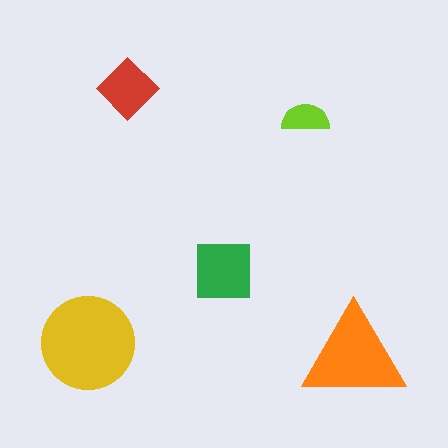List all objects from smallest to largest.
The lime semicircle, the red diamond, the green square, the orange triangle, the yellow circle.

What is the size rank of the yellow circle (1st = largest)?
1st.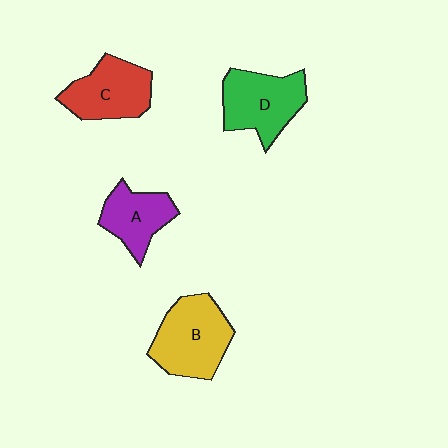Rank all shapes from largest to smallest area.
From largest to smallest: B (yellow), D (green), C (red), A (purple).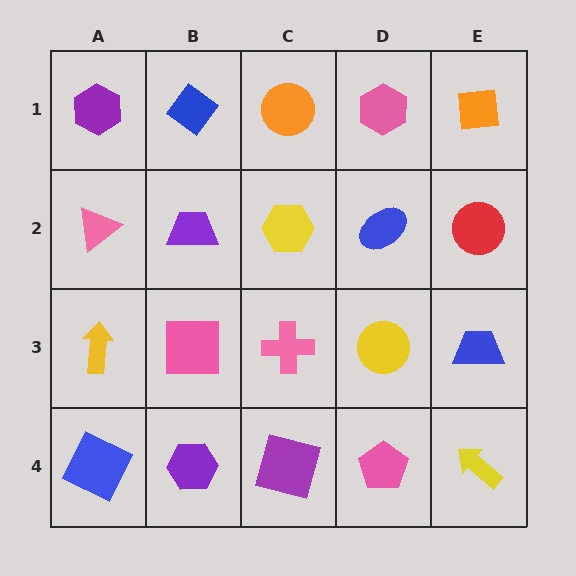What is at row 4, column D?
A pink pentagon.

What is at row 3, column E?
A blue trapezoid.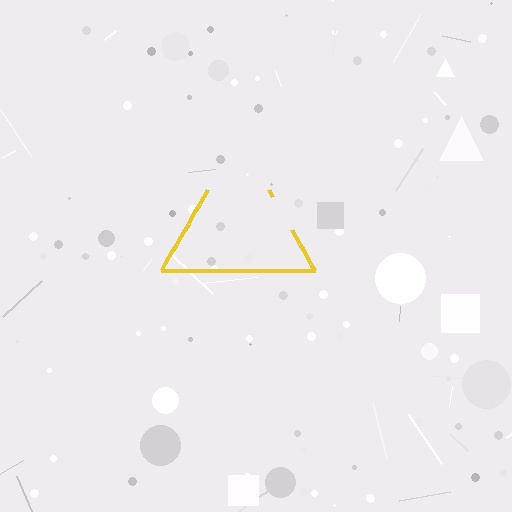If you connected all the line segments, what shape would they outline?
They would outline a triangle.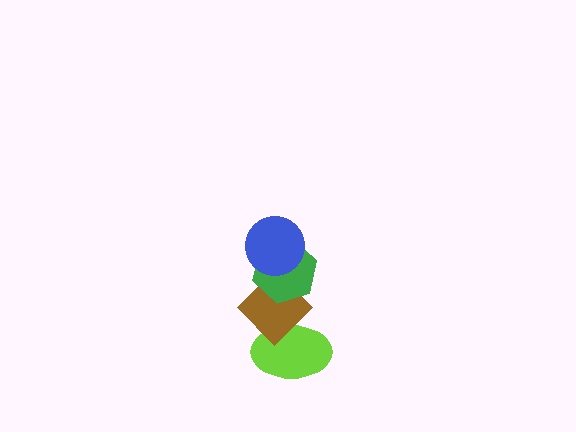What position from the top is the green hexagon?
The green hexagon is 2nd from the top.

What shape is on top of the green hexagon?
The blue circle is on top of the green hexagon.